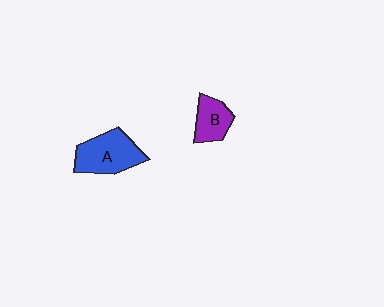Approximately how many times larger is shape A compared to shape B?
Approximately 1.6 times.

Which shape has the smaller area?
Shape B (purple).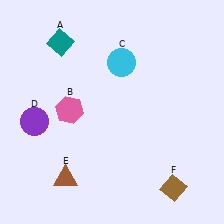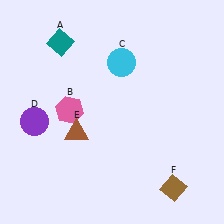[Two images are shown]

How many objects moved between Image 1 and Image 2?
1 object moved between the two images.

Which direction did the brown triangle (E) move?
The brown triangle (E) moved up.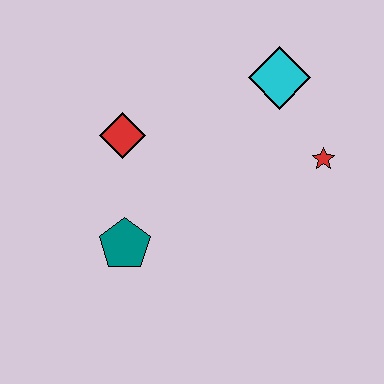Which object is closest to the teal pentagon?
The red diamond is closest to the teal pentagon.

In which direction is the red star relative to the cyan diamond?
The red star is below the cyan diamond.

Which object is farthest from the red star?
The teal pentagon is farthest from the red star.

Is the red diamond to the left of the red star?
Yes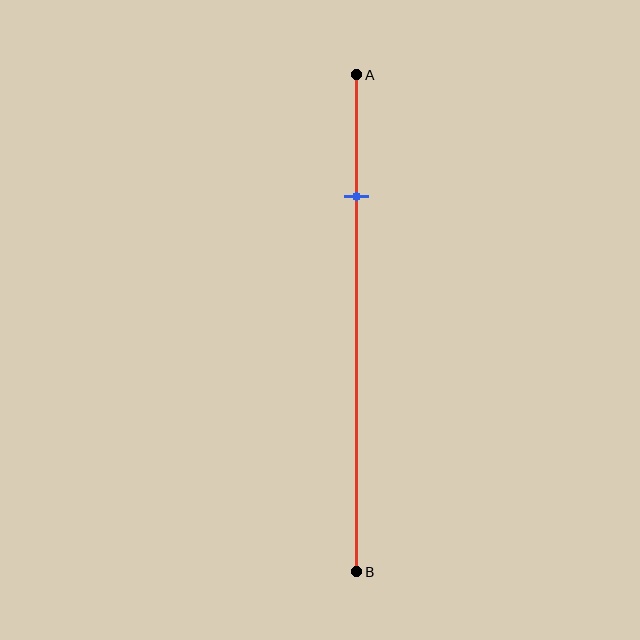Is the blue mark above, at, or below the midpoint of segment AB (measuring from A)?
The blue mark is above the midpoint of segment AB.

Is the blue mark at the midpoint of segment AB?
No, the mark is at about 25% from A, not at the 50% midpoint.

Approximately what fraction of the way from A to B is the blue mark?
The blue mark is approximately 25% of the way from A to B.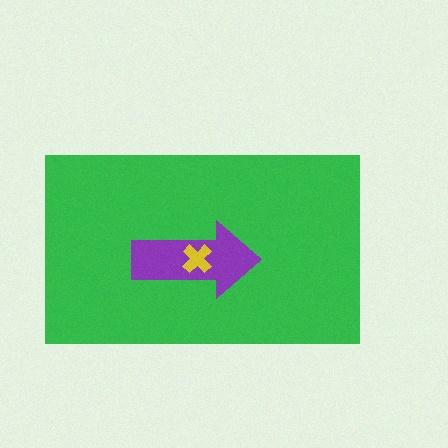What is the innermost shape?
The yellow cross.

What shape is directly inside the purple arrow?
The yellow cross.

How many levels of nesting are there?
3.